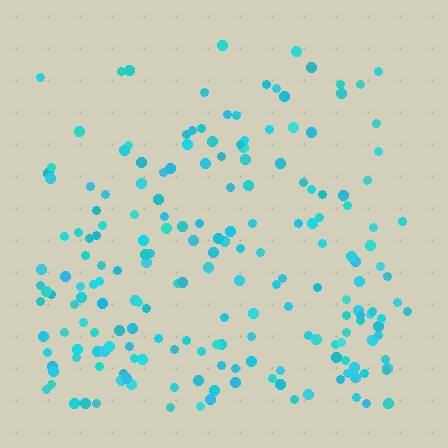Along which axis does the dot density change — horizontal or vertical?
Vertical.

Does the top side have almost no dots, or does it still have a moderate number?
Still a moderate number, just noticeably fewer than the bottom.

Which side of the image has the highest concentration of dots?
The bottom.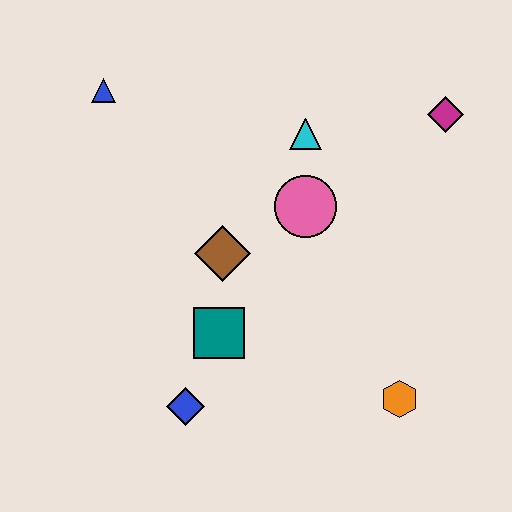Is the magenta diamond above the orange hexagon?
Yes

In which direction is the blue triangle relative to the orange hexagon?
The blue triangle is above the orange hexagon.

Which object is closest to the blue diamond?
The teal square is closest to the blue diamond.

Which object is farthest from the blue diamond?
The magenta diamond is farthest from the blue diamond.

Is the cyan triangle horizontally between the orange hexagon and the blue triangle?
Yes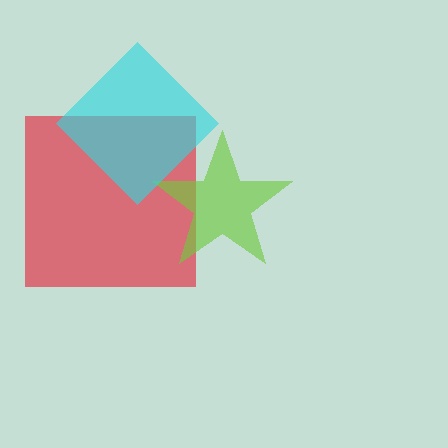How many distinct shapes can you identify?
There are 3 distinct shapes: a red square, a lime star, a cyan diamond.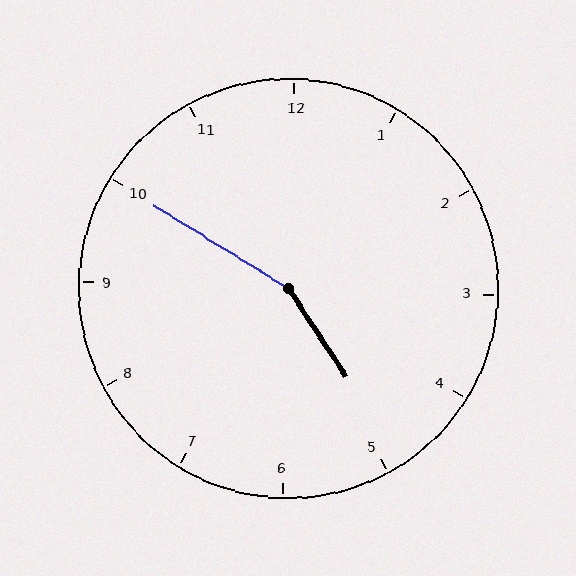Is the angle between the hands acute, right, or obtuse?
It is obtuse.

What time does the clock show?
4:50.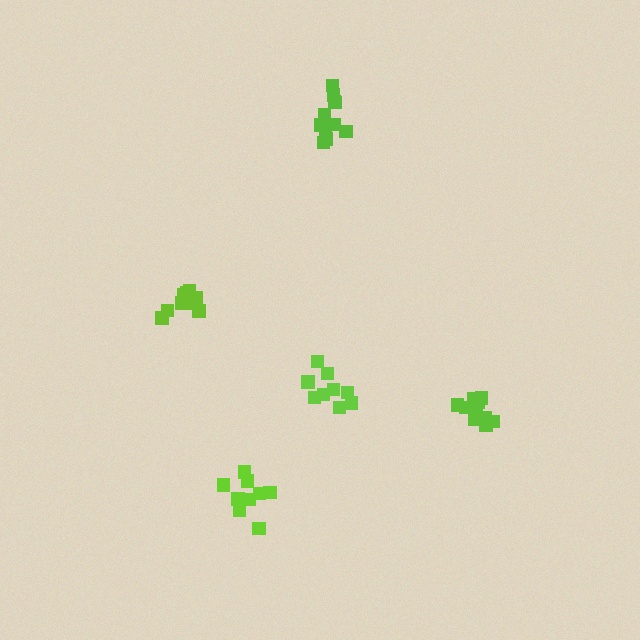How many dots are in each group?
Group 1: 11 dots, Group 2: 11 dots, Group 3: 10 dots, Group 4: 10 dots, Group 5: 9 dots (51 total).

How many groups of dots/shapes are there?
There are 5 groups.